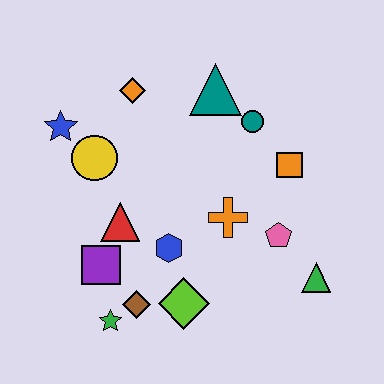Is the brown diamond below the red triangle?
Yes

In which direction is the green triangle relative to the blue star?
The green triangle is to the right of the blue star.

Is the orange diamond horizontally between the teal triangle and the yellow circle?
Yes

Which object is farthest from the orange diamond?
The green triangle is farthest from the orange diamond.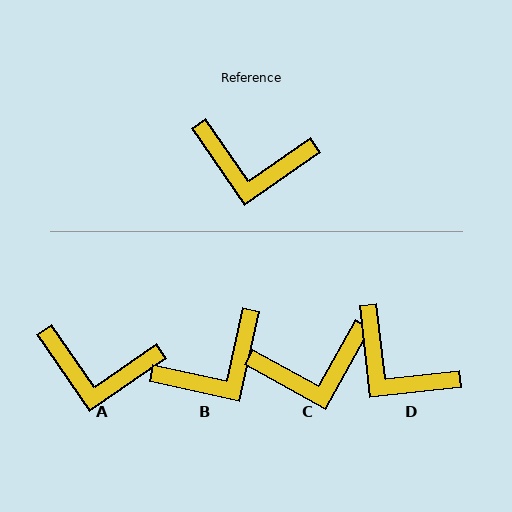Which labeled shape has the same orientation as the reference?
A.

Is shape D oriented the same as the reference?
No, it is off by about 28 degrees.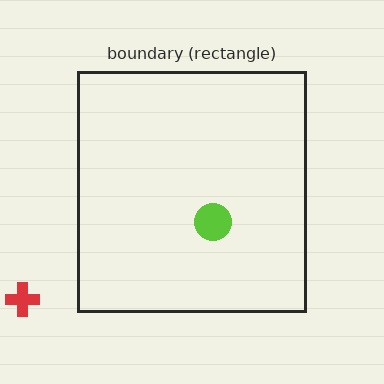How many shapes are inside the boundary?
1 inside, 1 outside.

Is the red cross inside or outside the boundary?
Outside.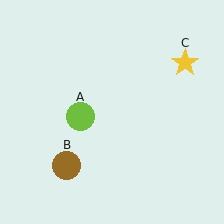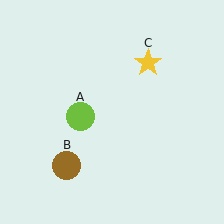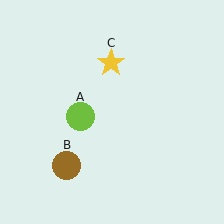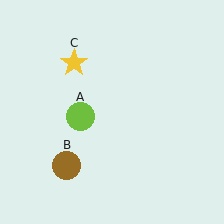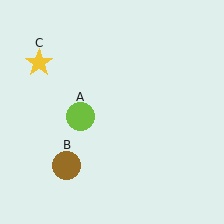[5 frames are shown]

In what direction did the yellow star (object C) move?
The yellow star (object C) moved left.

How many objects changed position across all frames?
1 object changed position: yellow star (object C).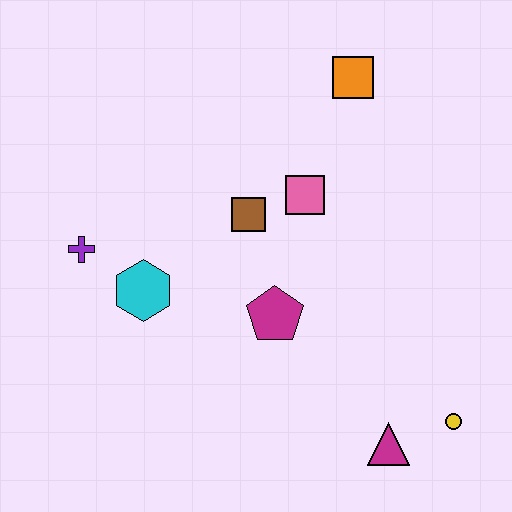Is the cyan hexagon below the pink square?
Yes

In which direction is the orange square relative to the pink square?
The orange square is above the pink square.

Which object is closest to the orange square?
The pink square is closest to the orange square.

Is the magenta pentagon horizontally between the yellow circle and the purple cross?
Yes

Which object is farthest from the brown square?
The yellow circle is farthest from the brown square.